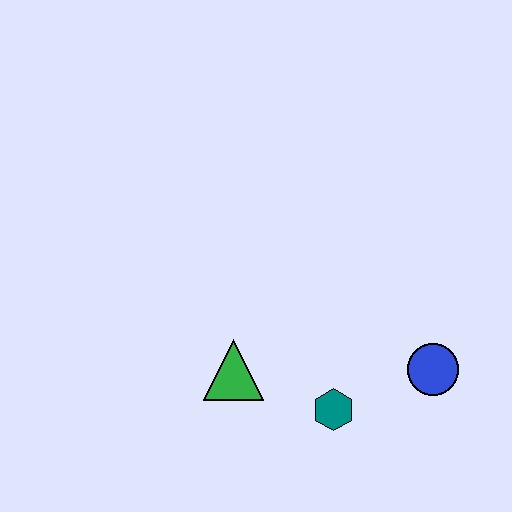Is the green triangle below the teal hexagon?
No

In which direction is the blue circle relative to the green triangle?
The blue circle is to the right of the green triangle.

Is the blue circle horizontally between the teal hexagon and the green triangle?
No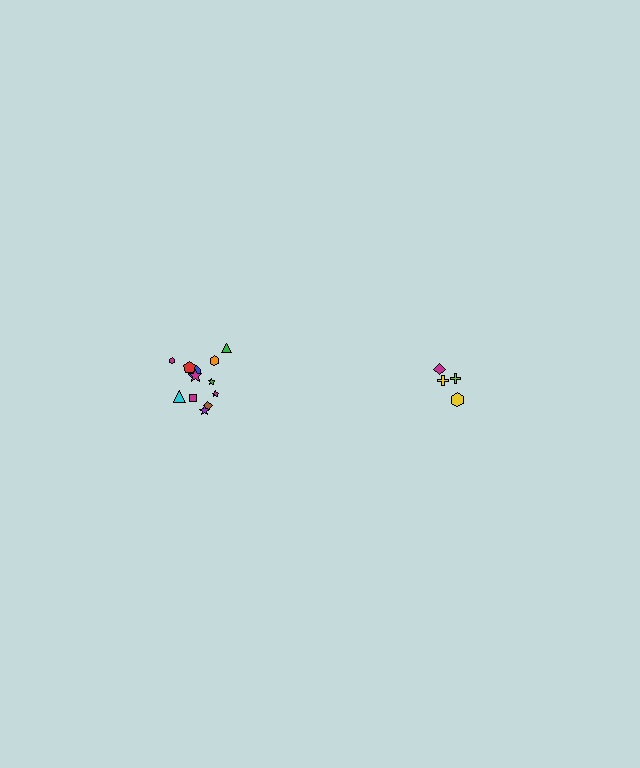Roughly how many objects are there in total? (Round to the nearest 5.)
Roughly 15 objects in total.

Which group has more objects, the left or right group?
The left group.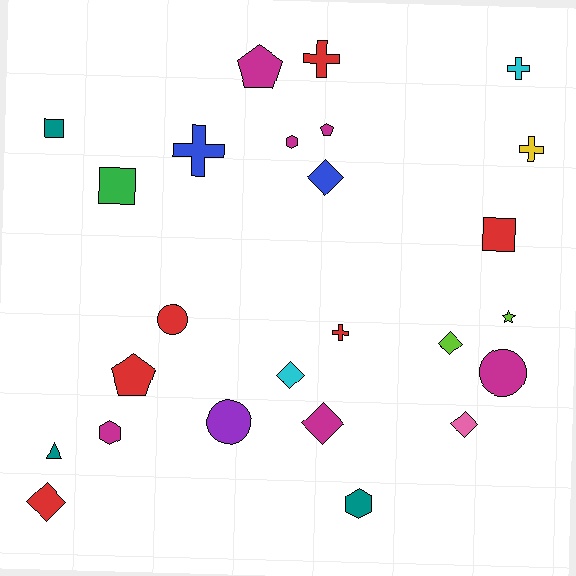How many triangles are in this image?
There is 1 triangle.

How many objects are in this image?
There are 25 objects.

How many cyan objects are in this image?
There are 2 cyan objects.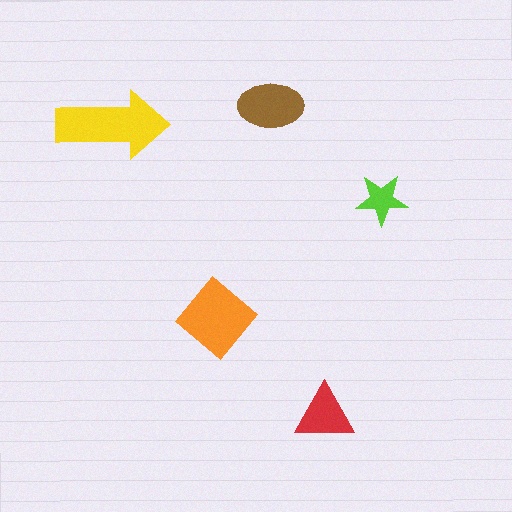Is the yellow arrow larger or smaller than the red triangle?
Larger.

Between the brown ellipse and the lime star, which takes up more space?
The brown ellipse.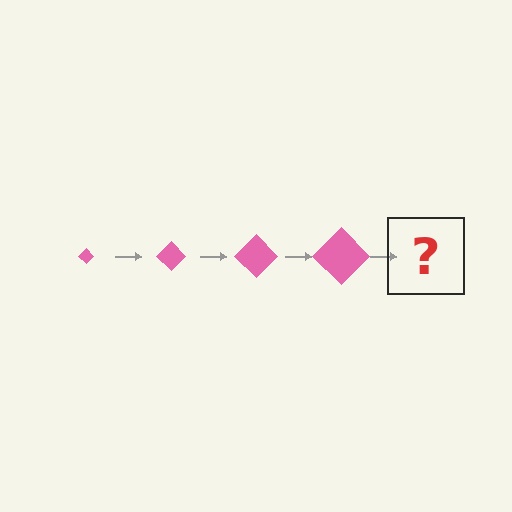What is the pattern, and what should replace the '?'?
The pattern is that the diamond gets progressively larger each step. The '?' should be a pink diamond, larger than the previous one.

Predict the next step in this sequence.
The next step is a pink diamond, larger than the previous one.